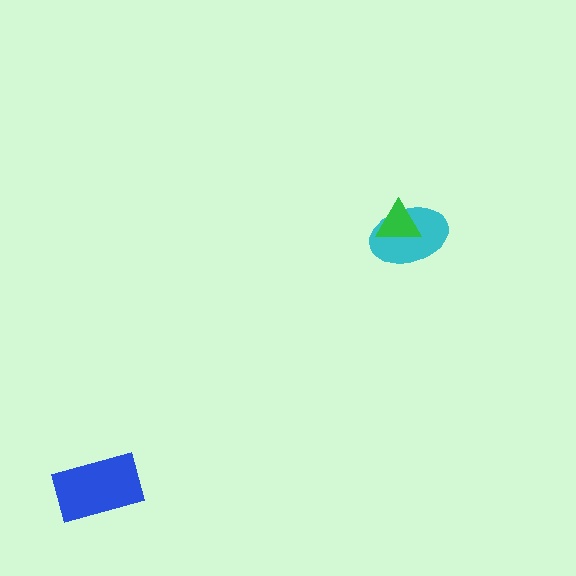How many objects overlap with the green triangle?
1 object overlaps with the green triangle.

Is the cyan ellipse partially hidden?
Yes, it is partially covered by another shape.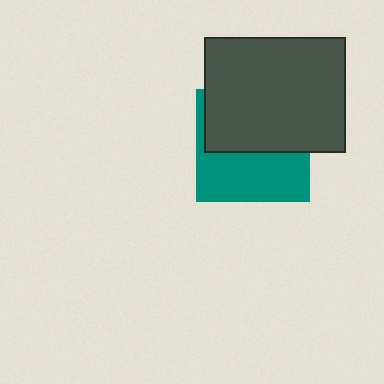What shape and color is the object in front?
The object in front is a dark gray rectangle.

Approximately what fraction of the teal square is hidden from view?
Roughly 53% of the teal square is hidden behind the dark gray rectangle.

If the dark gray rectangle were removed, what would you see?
You would see the complete teal square.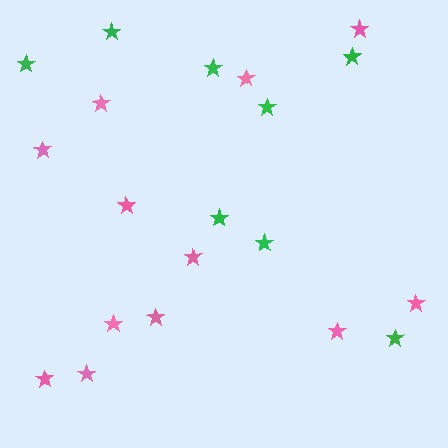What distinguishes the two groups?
There are 2 groups: one group of green stars (8) and one group of pink stars (12).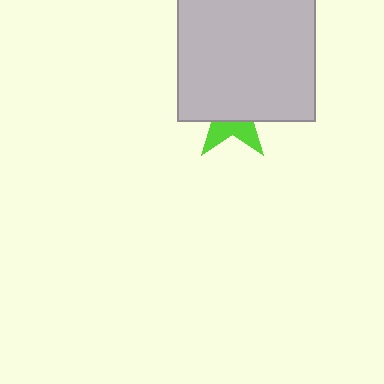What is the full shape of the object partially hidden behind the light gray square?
The partially hidden object is a lime star.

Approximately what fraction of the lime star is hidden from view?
Roughly 66% of the lime star is hidden behind the light gray square.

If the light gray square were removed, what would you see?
You would see the complete lime star.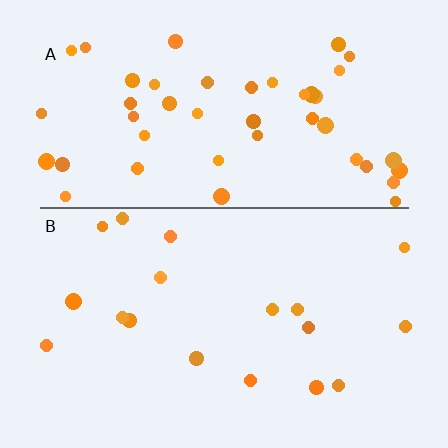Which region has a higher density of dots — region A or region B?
A (the top).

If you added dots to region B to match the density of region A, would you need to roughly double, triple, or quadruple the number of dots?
Approximately triple.